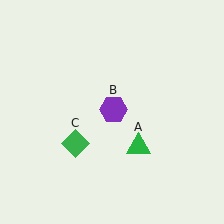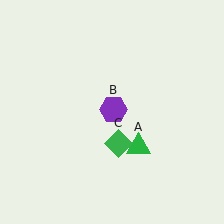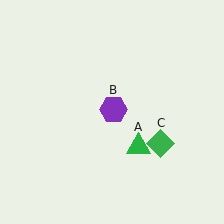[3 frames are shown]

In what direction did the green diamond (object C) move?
The green diamond (object C) moved right.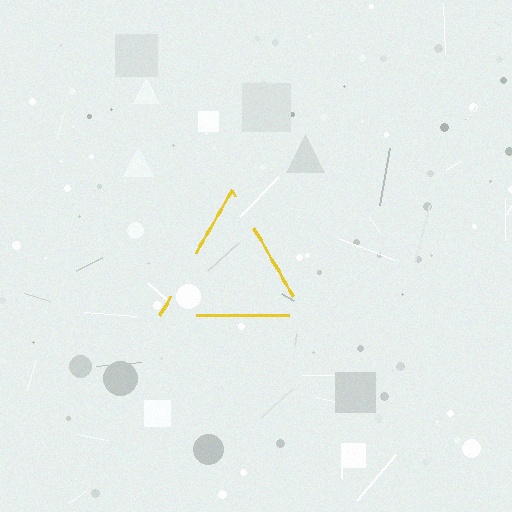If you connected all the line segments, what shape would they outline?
They would outline a triangle.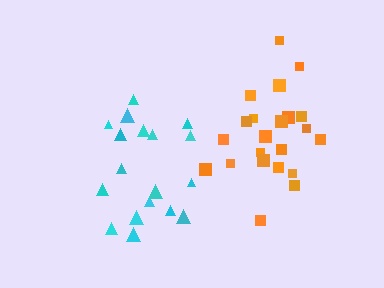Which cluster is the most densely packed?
Orange.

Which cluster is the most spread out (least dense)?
Cyan.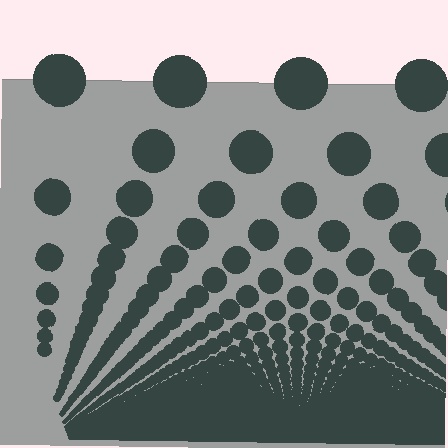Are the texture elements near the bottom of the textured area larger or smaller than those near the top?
Smaller. The gradient is inverted — elements near the bottom are smaller and denser.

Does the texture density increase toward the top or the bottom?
Density increases toward the bottom.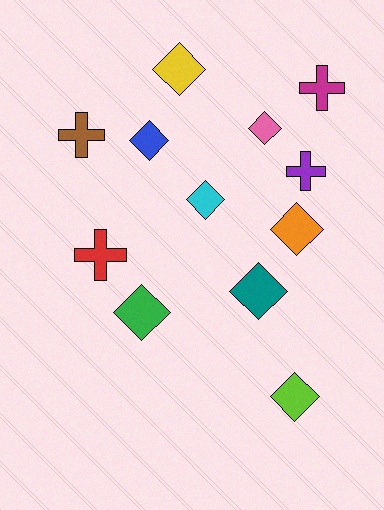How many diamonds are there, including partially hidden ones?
There are 8 diamonds.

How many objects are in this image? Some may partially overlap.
There are 12 objects.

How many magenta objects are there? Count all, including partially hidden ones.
There is 1 magenta object.